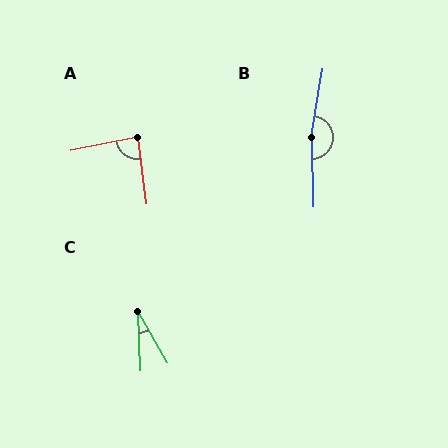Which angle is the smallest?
C, at approximately 27 degrees.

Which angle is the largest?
B, at approximately 169 degrees.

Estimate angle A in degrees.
Approximately 86 degrees.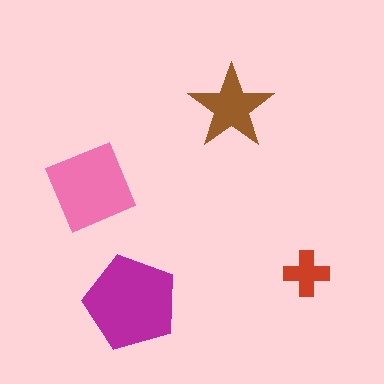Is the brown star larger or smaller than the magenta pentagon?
Smaller.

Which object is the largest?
The magenta pentagon.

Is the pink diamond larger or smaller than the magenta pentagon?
Smaller.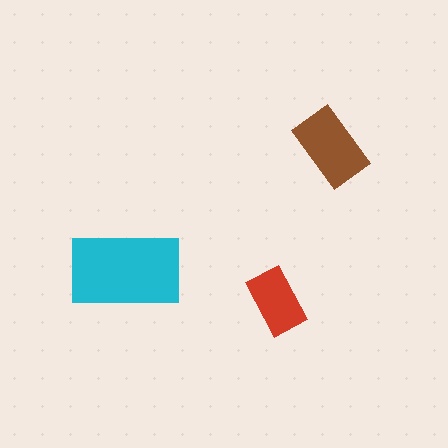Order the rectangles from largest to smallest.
the cyan one, the brown one, the red one.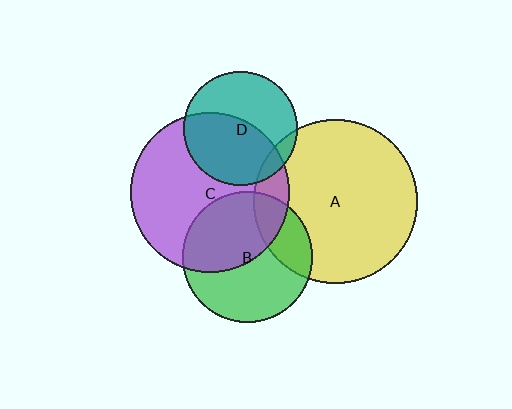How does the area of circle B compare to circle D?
Approximately 1.3 times.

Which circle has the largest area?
Circle A (yellow).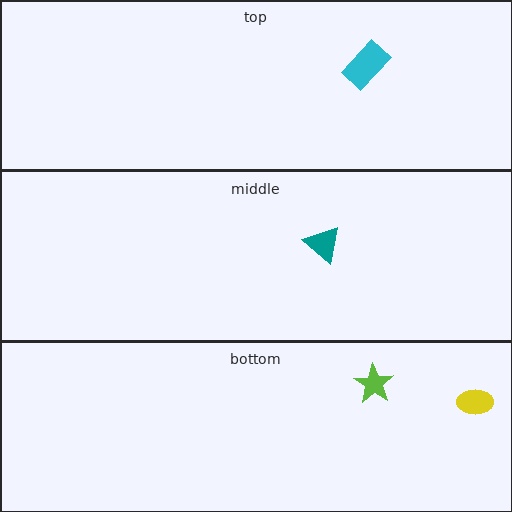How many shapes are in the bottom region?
2.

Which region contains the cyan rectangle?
The top region.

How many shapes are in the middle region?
1.